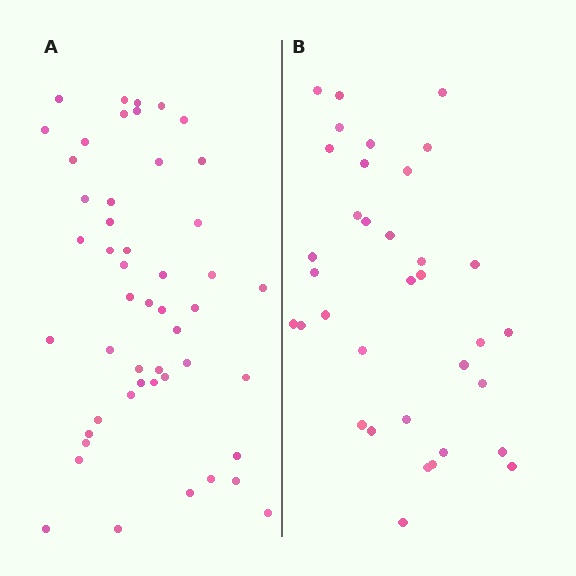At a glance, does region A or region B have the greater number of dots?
Region A (the left region) has more dots.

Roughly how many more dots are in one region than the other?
Region A has approximately 15 more dots than region B.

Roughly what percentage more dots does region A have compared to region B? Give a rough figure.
About 40% more.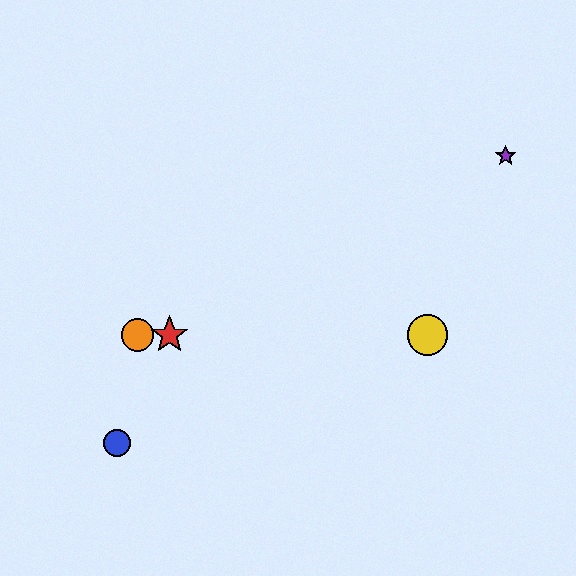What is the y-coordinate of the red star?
The red star is at y≈335.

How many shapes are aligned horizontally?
4 shapes (the red star, the green circle, the yellow circle, the orange circle) are aligned horizontally.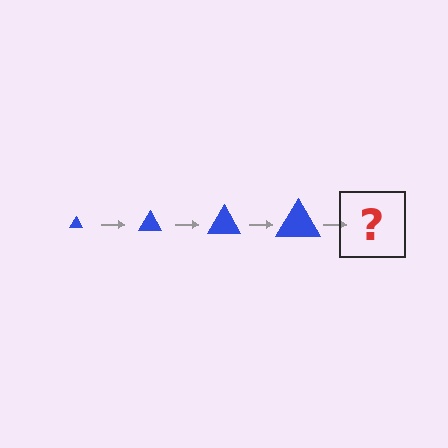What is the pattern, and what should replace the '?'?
The pattern is that the triangle gets progressively larger each step. The '?' should be a blue triangle, larger than the previous one.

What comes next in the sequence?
The next element should be a blue triangle, larger than the previous one.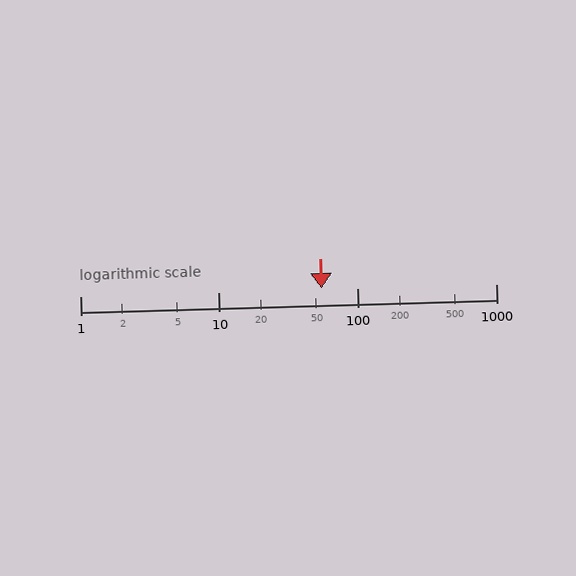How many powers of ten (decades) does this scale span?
The scale spans 3 decades, from 1 to 1000.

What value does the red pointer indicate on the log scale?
The pointer indicates approximately 55.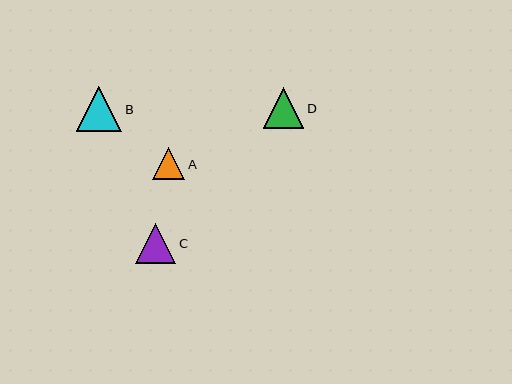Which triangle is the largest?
Triangle B is the largest with a size of approximately 45 pixels.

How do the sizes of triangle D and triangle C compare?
Triangle D and triangle C are approximately the same size.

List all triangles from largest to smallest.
From largest to smallest: B, D, C, A.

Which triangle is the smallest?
Triangle A is the smallest with a size of approximately 32 pixels.